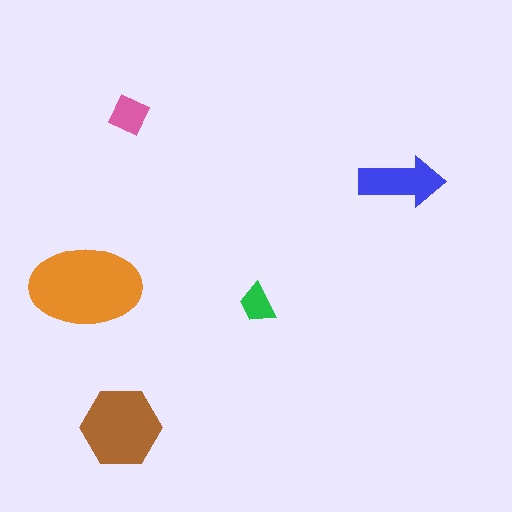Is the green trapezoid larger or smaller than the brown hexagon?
Smaller.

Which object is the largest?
The orange ellipse.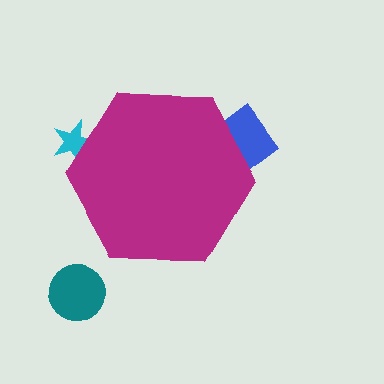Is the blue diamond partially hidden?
Yes, the blue diamond is partially hidden behind the magenta hexagon.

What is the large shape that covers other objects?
A magenta hexagon.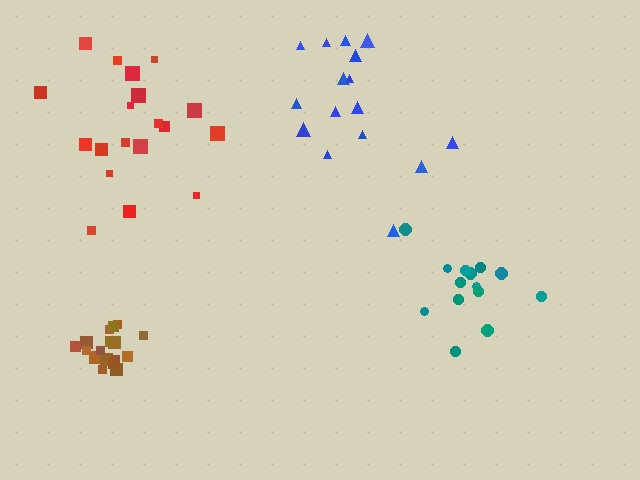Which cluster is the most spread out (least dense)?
Blue.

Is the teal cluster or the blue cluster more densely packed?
Teal.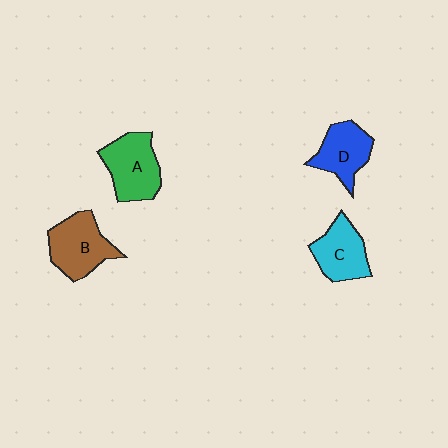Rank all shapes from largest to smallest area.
From largest to smallest: A (green), B (brown), C (cyan), D (blue).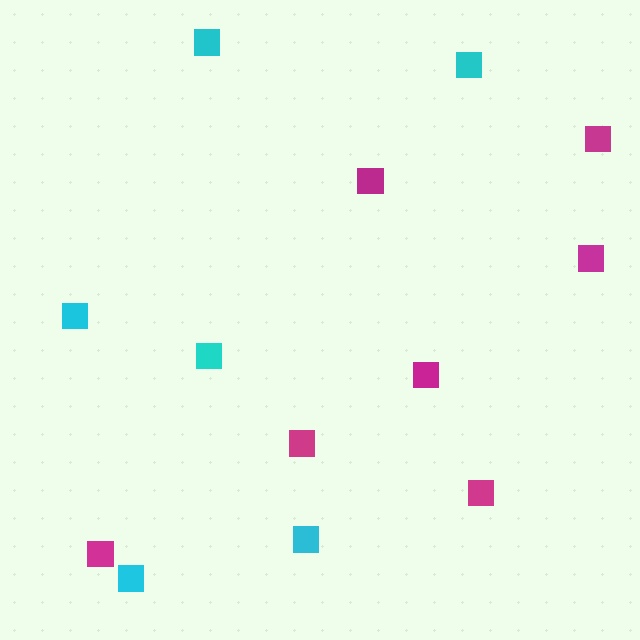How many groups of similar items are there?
There are 2 groups: one group of cyan squares (6) and one group of magenta squares (7).